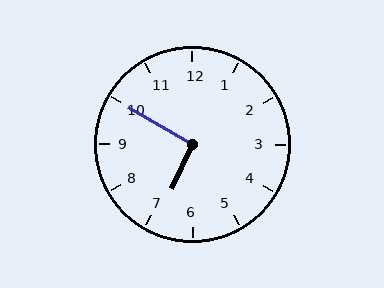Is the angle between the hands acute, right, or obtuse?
It is right.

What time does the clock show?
6:50.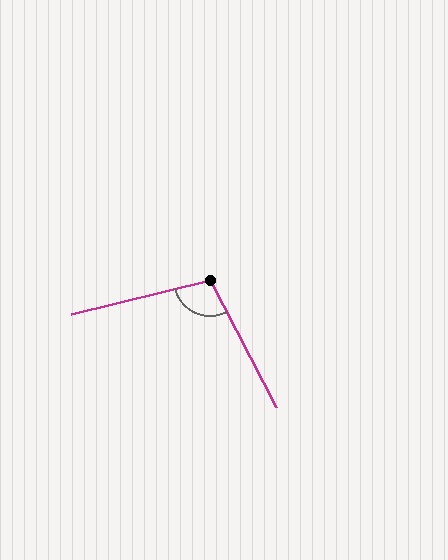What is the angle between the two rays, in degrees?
Approximately 104 degrees.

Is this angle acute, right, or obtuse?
It is obtuse.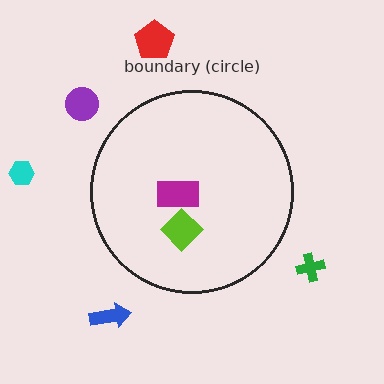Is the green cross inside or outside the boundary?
Outside.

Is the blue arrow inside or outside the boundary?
Outside.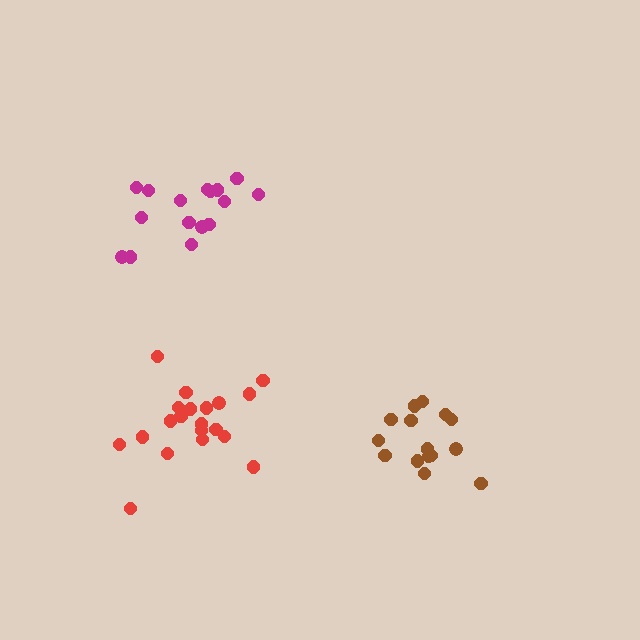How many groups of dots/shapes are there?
There are 3 groups.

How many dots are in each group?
Group 1: 20 dots, Group 2: 16 dots, Group 3: 15 dots (51 total).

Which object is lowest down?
The brown cluster is bottommost.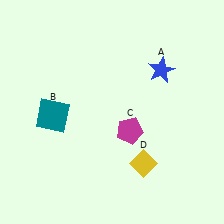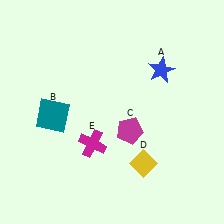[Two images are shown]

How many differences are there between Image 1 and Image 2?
There is 1 difference between the two images.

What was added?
A magenta cross (E) was added in Image 2.